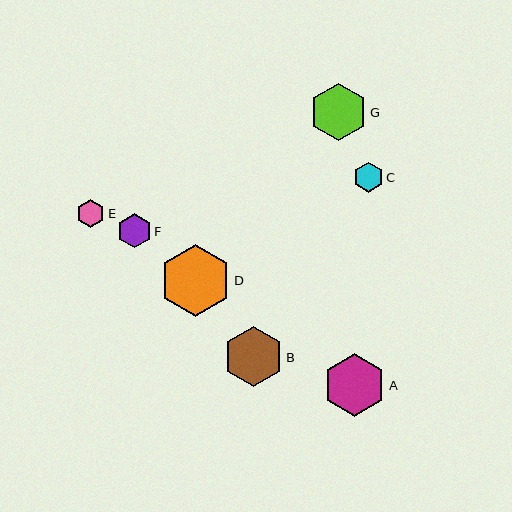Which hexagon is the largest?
Hexagon D is the largest with a size of approximately 72 pixels.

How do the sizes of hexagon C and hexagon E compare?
Hexagon C and hexagon E are approximately the same size.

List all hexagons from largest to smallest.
From largest to smallest: D, A, B, G, F, C, E.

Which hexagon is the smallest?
Hexagon E is the smallest with a size of approximately 29 pixels.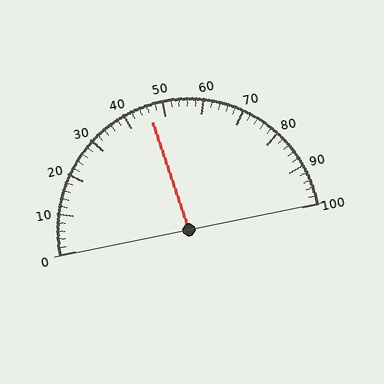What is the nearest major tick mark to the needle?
The nearest major tick mark is 50.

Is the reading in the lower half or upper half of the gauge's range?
The reading is in the lower half of the range (0 to 100).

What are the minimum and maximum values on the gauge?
The gauge ranges from 0 to 100.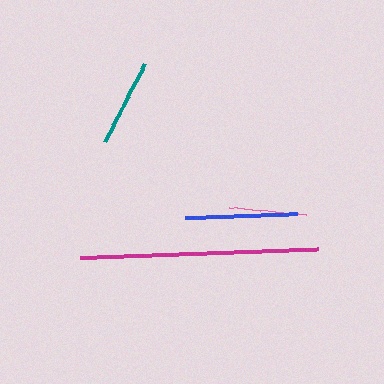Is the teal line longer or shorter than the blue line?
The blue line is longer than the teal line.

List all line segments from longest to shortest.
From longest to shortest: magenta, blue, teal, pink.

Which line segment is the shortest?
The pink line is the shortest at approximately 78 pixels.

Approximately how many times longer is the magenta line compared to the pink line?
The magenta line is approximately 3.0 times the length of the pink line.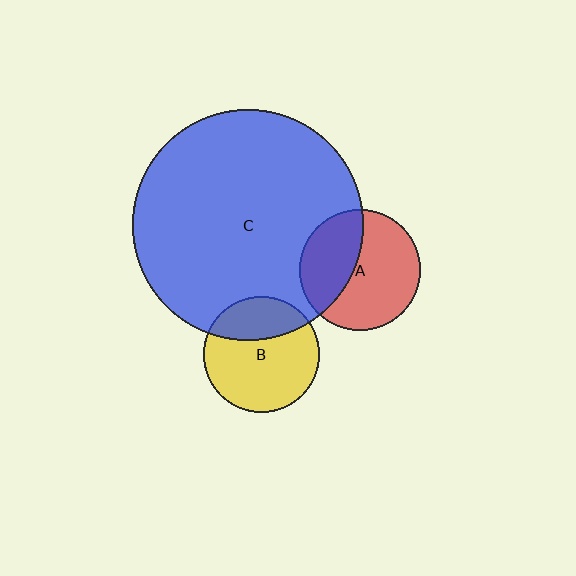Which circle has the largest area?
Circle C (blue).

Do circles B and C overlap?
Yes.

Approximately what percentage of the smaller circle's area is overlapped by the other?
Approximately 30%.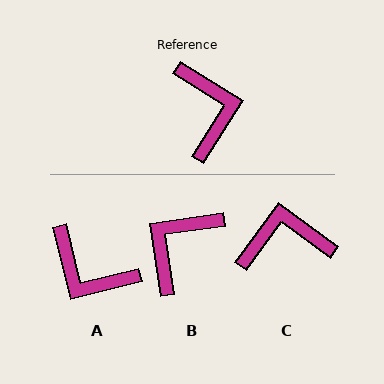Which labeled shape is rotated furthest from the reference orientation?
A, about 134 degrees away.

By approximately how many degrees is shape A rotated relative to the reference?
Approximately 134 degrees clockwise.